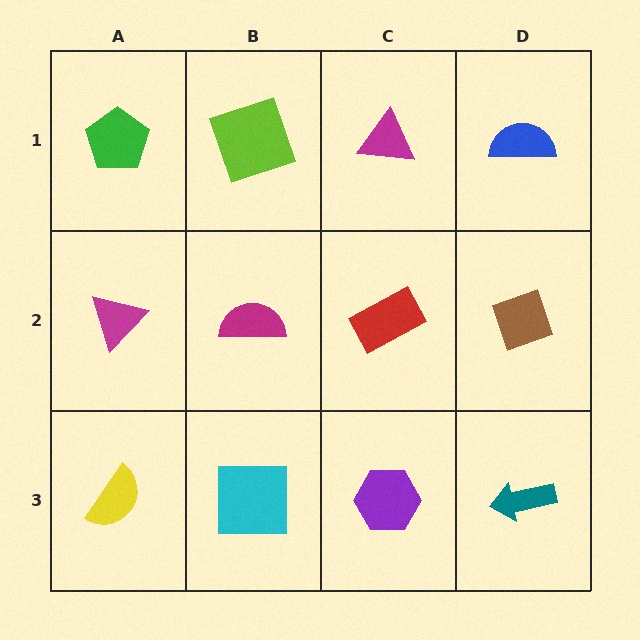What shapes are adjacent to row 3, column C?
A red rectangle (row 2, column C), a cyan square (row 3, column B), a teal arrow (row 3, column D).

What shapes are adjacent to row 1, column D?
A brown diamond (row 2, column D), a magenta triangle (row 1, column C).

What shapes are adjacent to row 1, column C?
A red rectangle (row 2, column C), a lime square (row 1, column B), a blue semicircle (row 1, column D).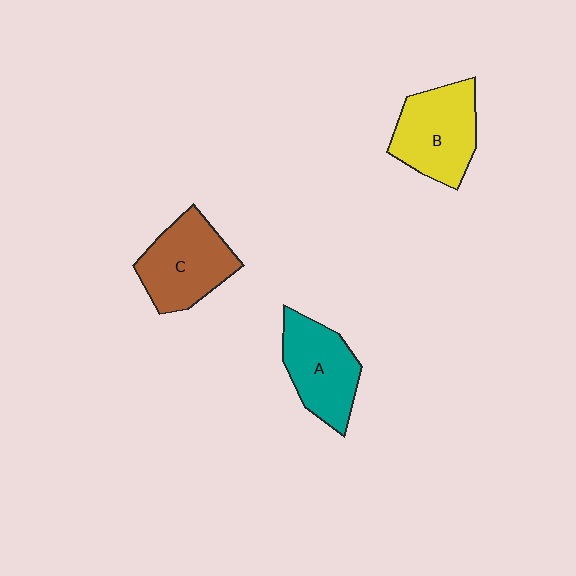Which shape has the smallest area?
Shape A (teal).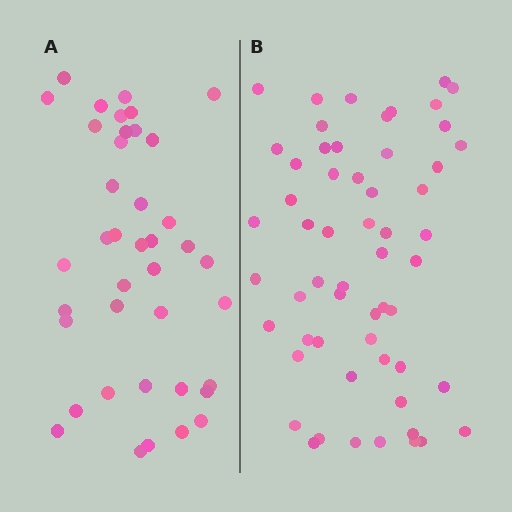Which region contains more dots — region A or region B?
Region B (the right region) has more dots.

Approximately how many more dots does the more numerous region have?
Region B has approximately 15 more dots than region A.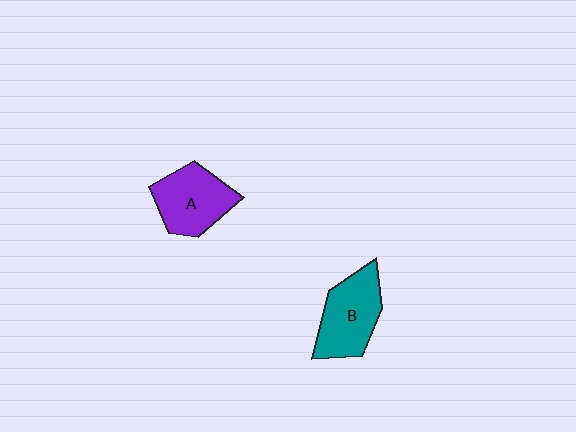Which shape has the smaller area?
Shape A (purple).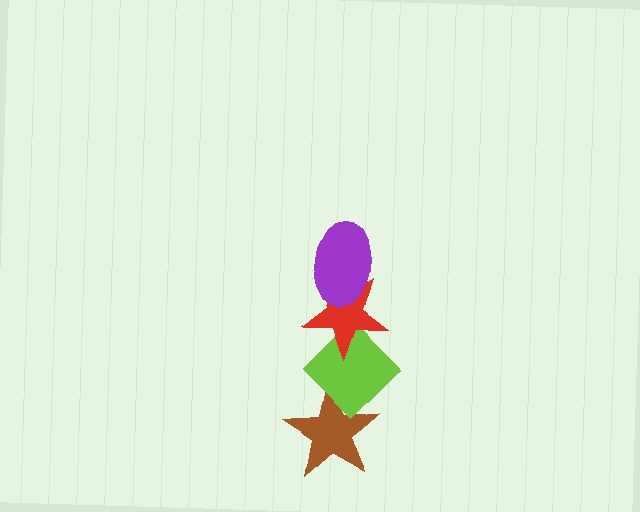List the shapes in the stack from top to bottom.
From top to bottom: the purple ellipse, the red star, the lime diamond, the brown star.